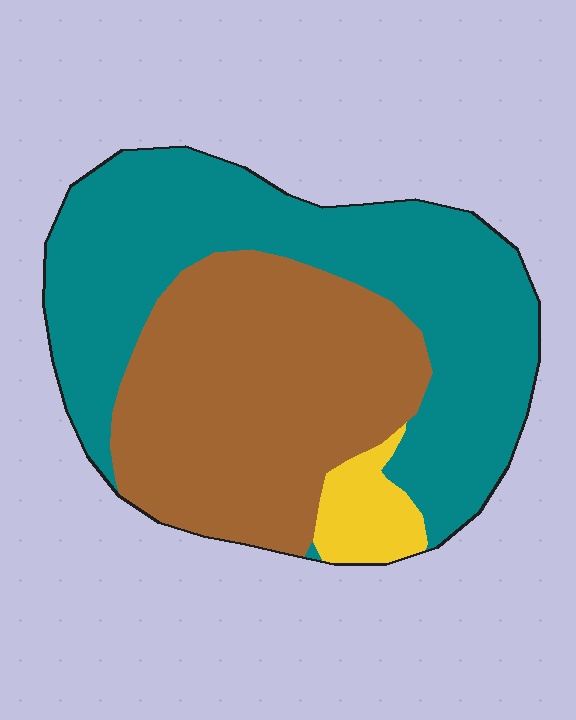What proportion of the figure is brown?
Brown covers 43% of the figure.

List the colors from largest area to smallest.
From largest to smallest: teal, brown, yellow.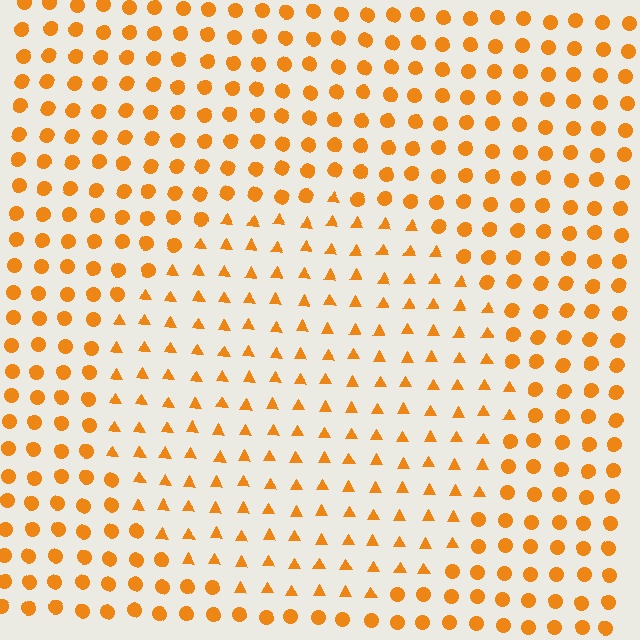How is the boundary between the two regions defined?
The boundary is defined by a change in element shape: triangles inside vs. circles outside. All elements share the same color and spacing.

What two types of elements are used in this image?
The image uses triangles inside the circle region and circles outside it.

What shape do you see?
I see a circle.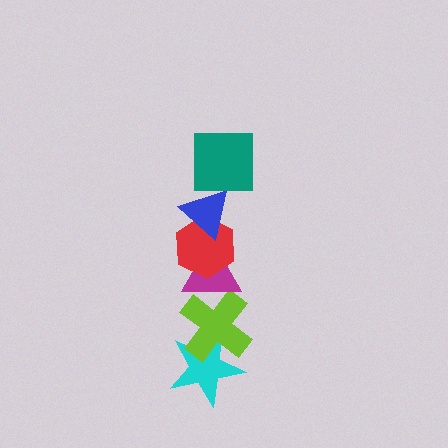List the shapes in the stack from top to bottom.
From top to bottom: the teal square, the blue triangle, the red hexagon, the magenta triangle, the lime cross, the cyan star.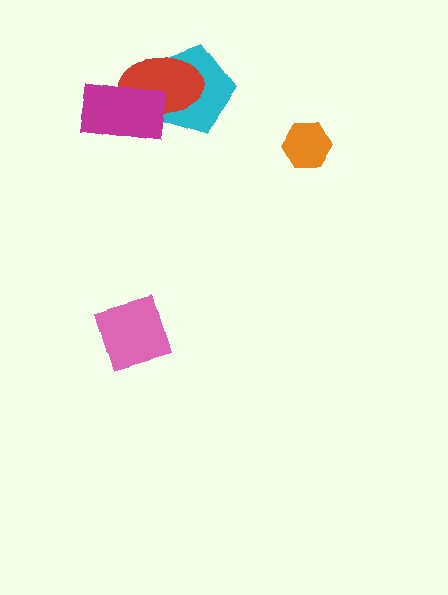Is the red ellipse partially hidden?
Yes, it is partially covered by another shape.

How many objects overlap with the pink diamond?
0 objects overlap with the pink diamond.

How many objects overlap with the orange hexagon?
0 objects overlap with the orange hexagon.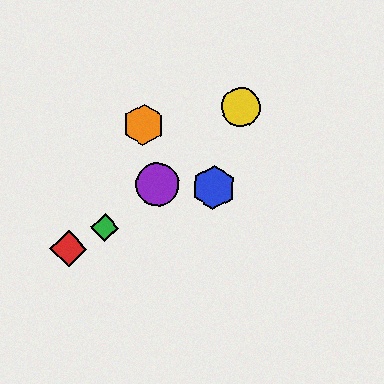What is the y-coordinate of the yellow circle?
The yellow circle is at y≈107.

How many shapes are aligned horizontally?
2 shapes (the blue hexagon, the purple circle) are aligned horizontally.